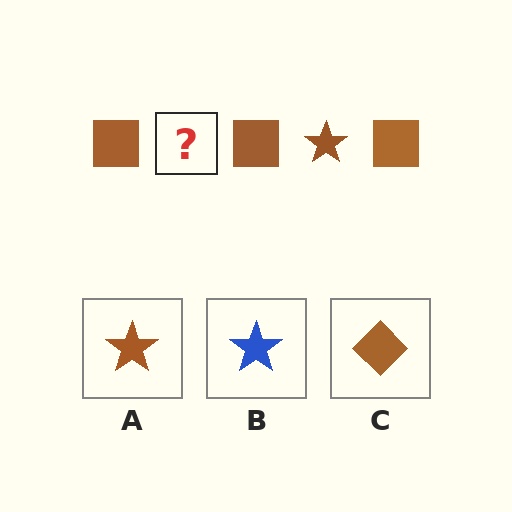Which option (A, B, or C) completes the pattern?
A.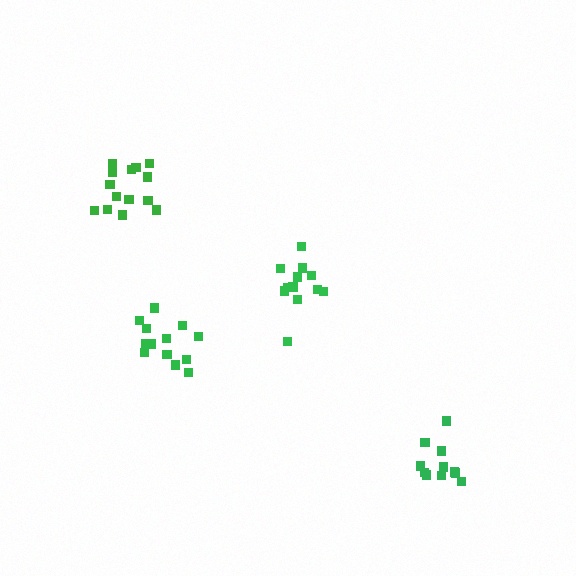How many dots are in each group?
Group 1: 12 dots, Group 2: 14 dots, Group 3: 11 dots, Group 4: 13 dots (50 total).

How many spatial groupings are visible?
There are 4 spatial groupings.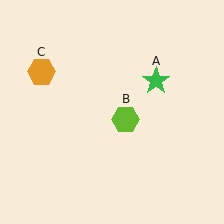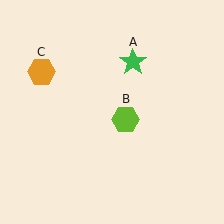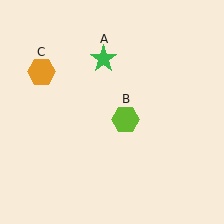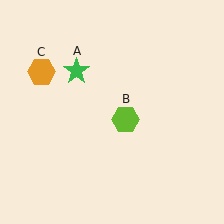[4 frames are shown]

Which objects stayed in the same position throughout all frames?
Lime hexagon (object B) and orange hexagon (object C) remained stationary.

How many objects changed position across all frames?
1 object changed position: green star (object A).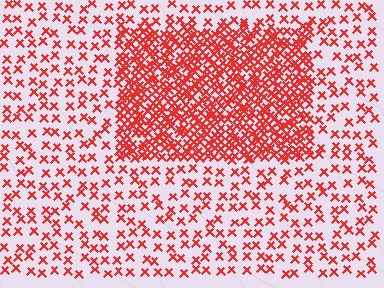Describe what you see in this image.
The image contains small red elements arranged at two different densities. A rectangle-shaped region is visible where the elements are more densely packed than the surrounding area.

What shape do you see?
I see a rectangle.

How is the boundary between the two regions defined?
The boundary is defined by a change in element density (approximately 3.0x ratio). All elements are the same color, size, and shape.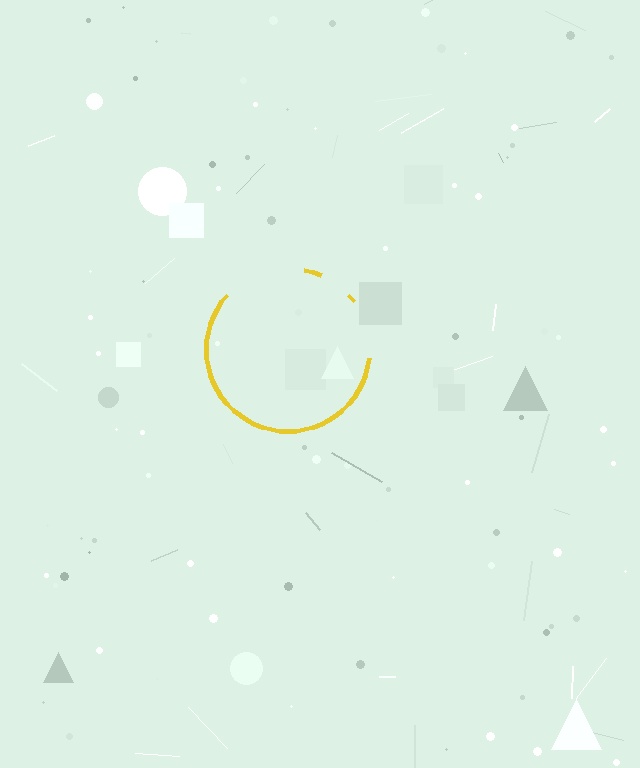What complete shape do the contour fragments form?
The contour fragments form a circle.